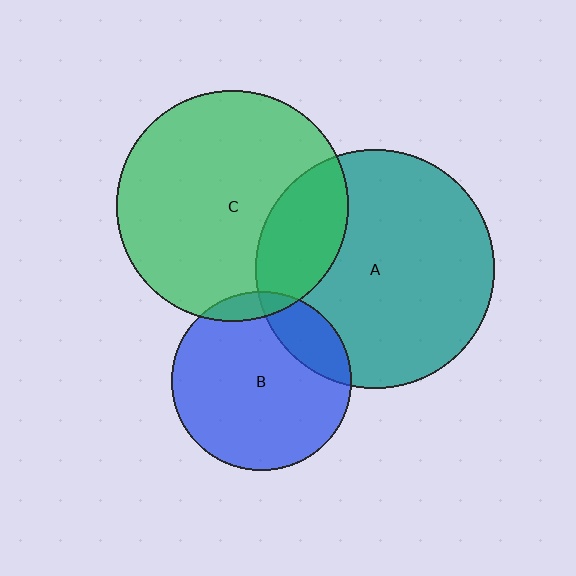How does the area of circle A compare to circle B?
Approximately 1.8 times.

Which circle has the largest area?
Circle A (teal).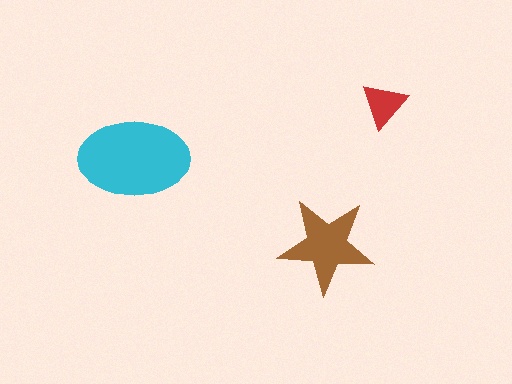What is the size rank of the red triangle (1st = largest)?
3rd.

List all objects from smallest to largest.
The red triangle, the brown star, the cyan ellipse.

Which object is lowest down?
The brown star is bottommost.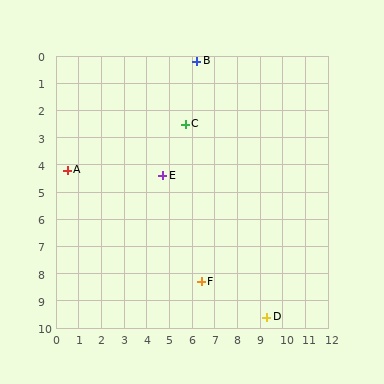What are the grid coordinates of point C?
Point C is at approximately (5.7, 2.5).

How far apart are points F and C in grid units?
Points F and C are about 5.8 grid units apart.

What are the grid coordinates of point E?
Point E is at approximately (4.7, 4.4).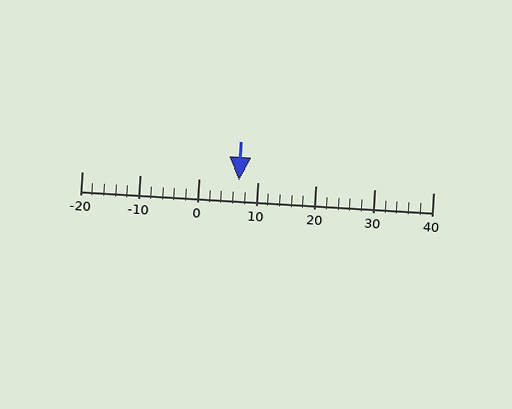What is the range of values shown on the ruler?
The ruler shows values from -20 to 40.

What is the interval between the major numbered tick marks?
The major tick marks are spaced 10 units apart.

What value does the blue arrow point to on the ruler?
The blue arrow points to approximately 7.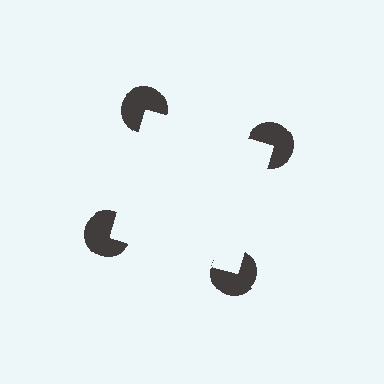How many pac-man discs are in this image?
There are 4 — one at each vertex of the illusory square.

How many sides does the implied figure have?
4 sides.